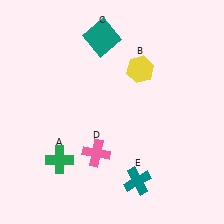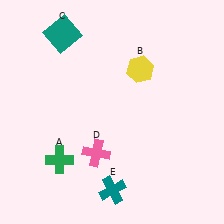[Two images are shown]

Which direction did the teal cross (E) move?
The teal cross (E) moved left.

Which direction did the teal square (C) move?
The teal square (C) moved left.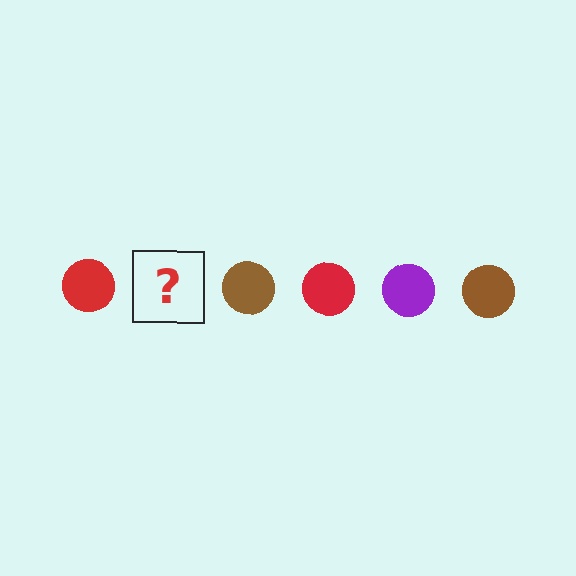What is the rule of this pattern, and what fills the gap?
The rule is that the pattern cycles through red, purple, brown circles. The gap should be filled with a purple circle.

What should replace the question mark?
The question mark should be replaced with a purple circle.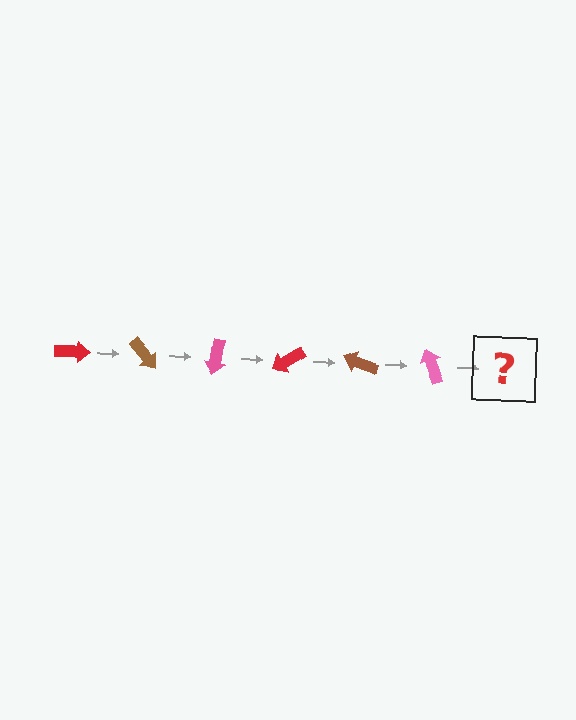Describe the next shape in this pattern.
It should be a red arrow, rotated 300 degrees from the start.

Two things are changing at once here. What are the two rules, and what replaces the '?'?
The two rules are that it rotates 50 degrees each step and the color cycles through red, brown, and pink. The '?' should be a red arrow, rotated 300 degrees from the start.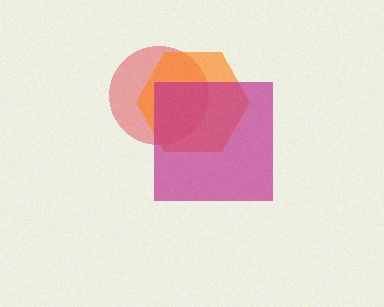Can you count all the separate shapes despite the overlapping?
Yes, there are 3 separate shapes.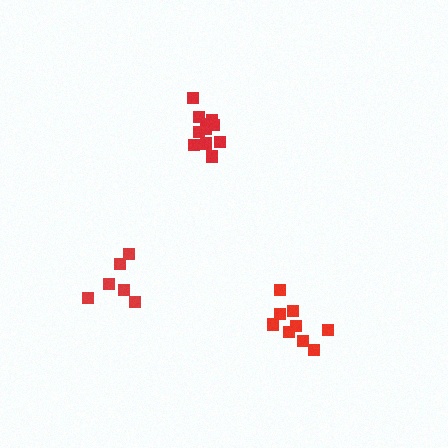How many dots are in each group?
Group 1: 12 dots, Group 2: 9 dots, Group 3: 6 dots (27 total).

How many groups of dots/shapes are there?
There are 3 groups.